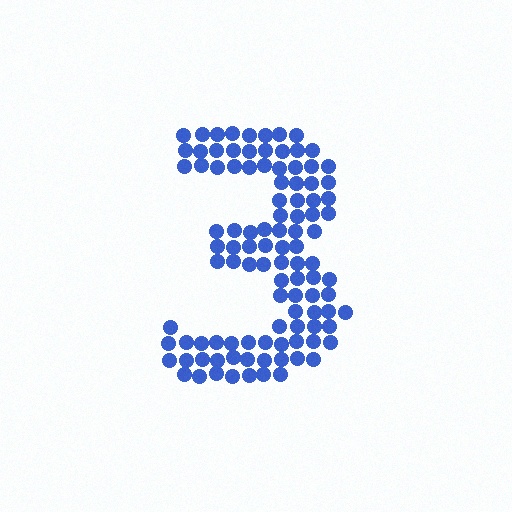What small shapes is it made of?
It is made of small circles.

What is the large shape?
The large shape is the digit 3.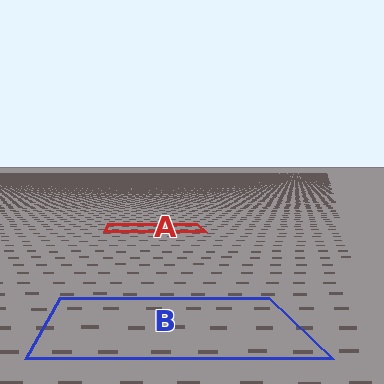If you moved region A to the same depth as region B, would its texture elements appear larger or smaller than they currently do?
They would appear larger. At a closer depth, the same texture elements are projected at a bigger on-screen size.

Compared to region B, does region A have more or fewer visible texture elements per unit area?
Region A has more texture elements per unit area — they are packed more densely because it is farther away.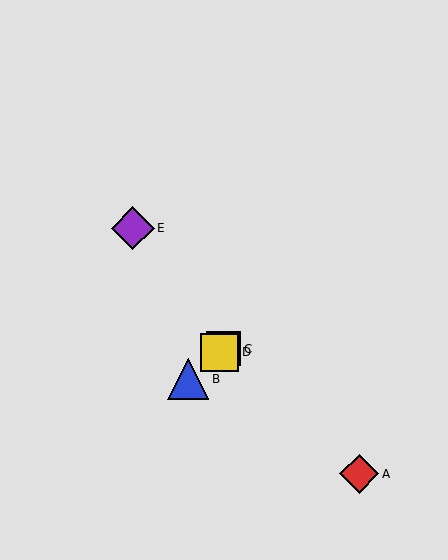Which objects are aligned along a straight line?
Objects B, C, D are aligned along a straight line.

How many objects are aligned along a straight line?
3 objects (B, C, D) are aligned along a straight line.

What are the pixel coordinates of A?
Object A is at (359, 474).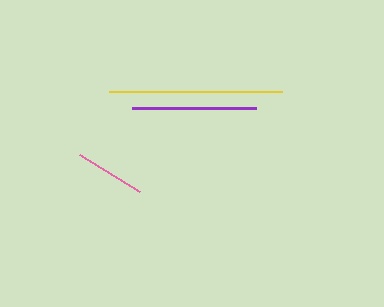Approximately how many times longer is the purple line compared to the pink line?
The purple line is approximately 1.8 times the length of the pink line.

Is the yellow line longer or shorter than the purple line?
The yellow line is longer than the purple line.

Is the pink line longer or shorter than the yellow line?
The yellow line is longer than the pink line.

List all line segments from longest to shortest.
From longest to shortest: yellow, purple, pink.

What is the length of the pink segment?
The pink segment is approximately 71 pixels long.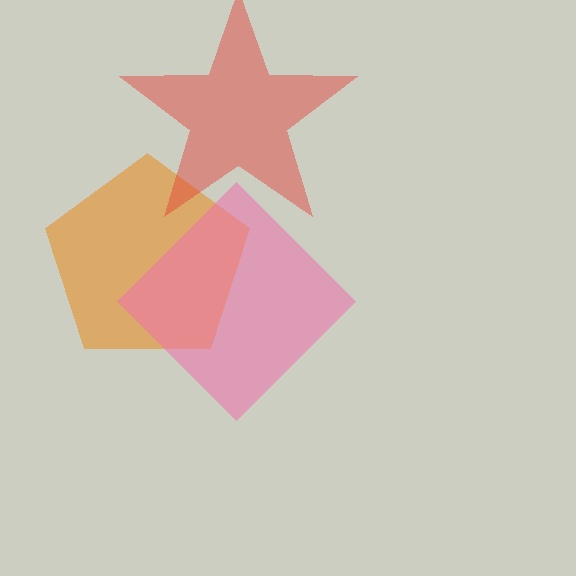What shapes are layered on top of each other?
The layered shapes are: an orange pentagon, a red star, a pink diamond.